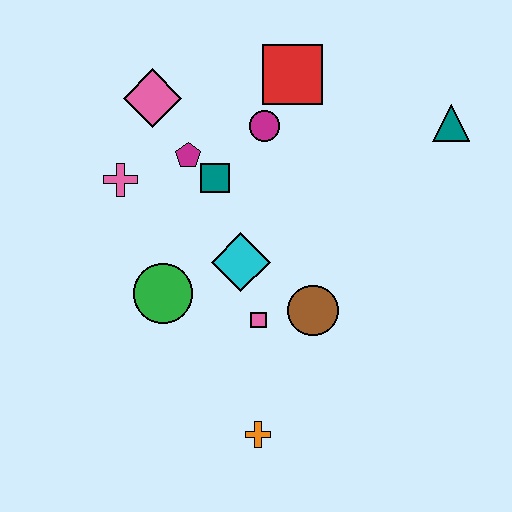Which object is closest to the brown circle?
The pink square is closest to the brown circle.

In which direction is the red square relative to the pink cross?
The red square is to the right of the pink cross.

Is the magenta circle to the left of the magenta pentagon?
No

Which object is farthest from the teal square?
The orange cross is farthest from the teal square.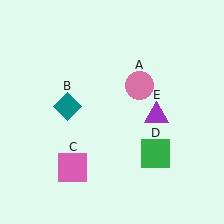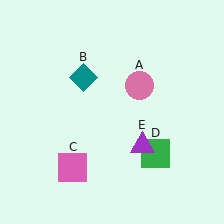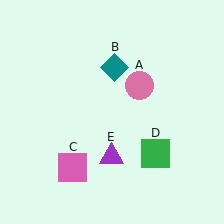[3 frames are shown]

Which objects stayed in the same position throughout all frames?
Pink circle (object A) and pink square (object C) and green square (object D) remained stationary.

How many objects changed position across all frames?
2 objects changed position: teal diamond (object B), purple triangle (object E).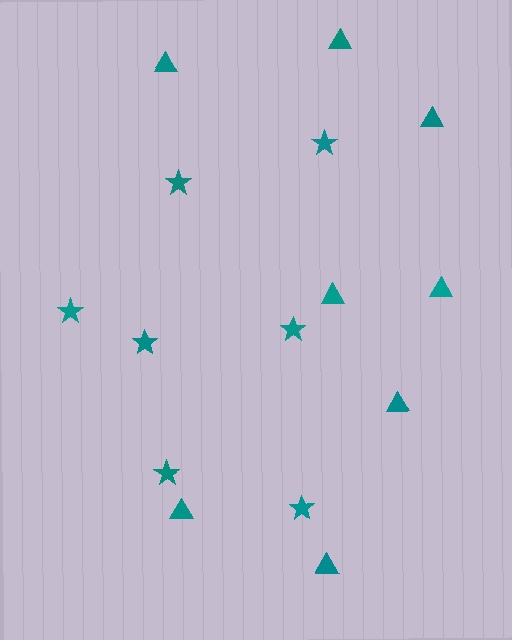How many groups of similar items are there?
There are 2 groups: one group of stars (7) and one group of triangles (8).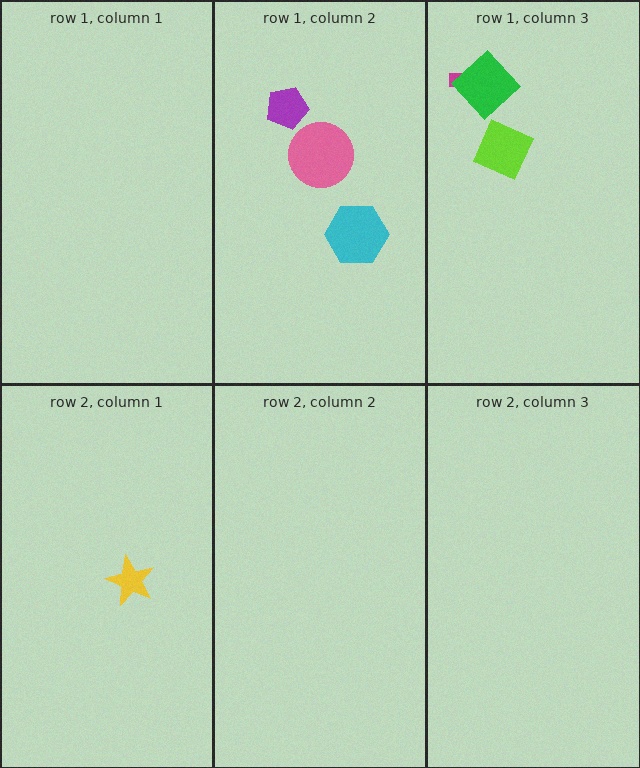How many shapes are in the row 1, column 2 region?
3.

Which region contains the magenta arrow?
The row 1, column 3 region.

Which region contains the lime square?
The row 1, column 3 region.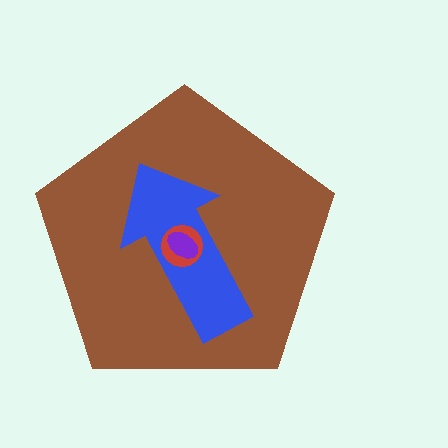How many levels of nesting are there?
4.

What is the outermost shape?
The brown pentagon.